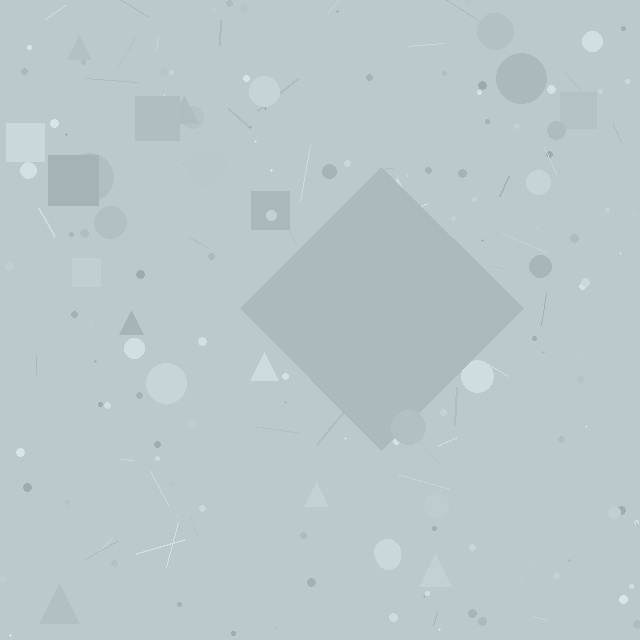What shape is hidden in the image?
A diamond is hidden in the image.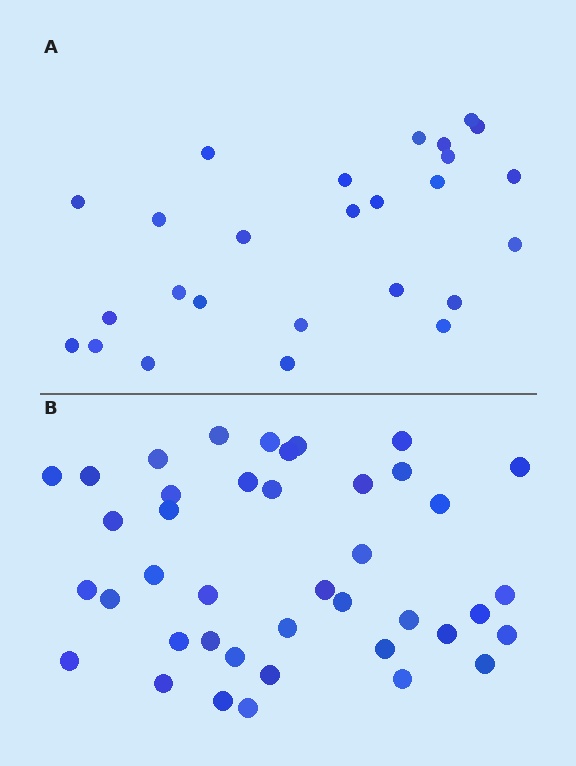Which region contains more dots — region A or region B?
Region B (the bottom region) has more dots.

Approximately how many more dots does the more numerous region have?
Region B has approximately 15 more dots than region A.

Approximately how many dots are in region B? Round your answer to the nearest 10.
About 40 dots. (The exact count is 41, which rounds to 40.)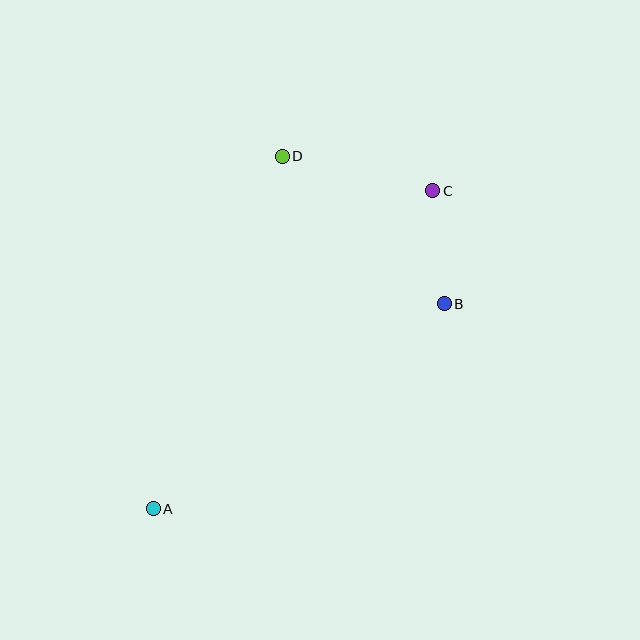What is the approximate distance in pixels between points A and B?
The distance between A and B is approximately 356 pixels.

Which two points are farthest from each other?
Points A and C are farthest from each other.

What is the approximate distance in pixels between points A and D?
The distance between A and D is approximately 376 pixels.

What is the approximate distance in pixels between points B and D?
The distance between B and D is approximately 219 pixels.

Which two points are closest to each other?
Points B and C are closest to each other.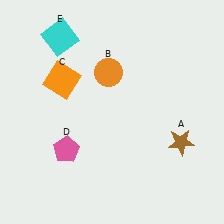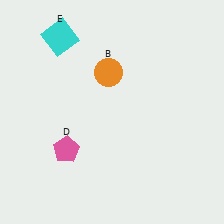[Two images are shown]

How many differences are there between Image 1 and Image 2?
There are 2 differences between the two images.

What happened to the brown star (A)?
The brown star (A) was removed in Image 2. It was in the bottom-right area of Image 1.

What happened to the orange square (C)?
The orange square (C) was removed in Image 2. It was in the top-left area of Image 1.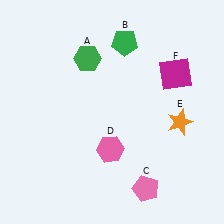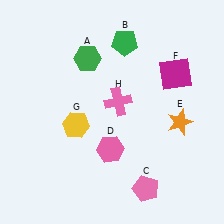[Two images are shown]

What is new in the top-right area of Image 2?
A pink cross (H) was added in the top-right area of Image 2.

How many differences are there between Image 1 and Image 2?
There are 2 differences between the two images.